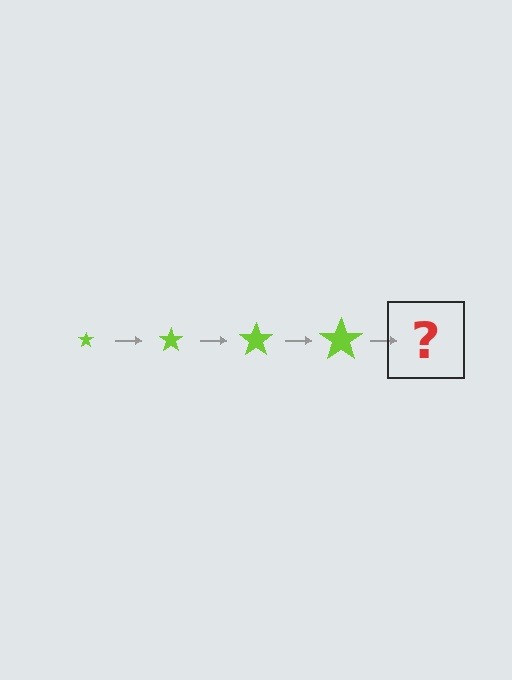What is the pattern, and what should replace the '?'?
The pattern is that the star gets progressively larger each step. The '?' should be a lime star, larger than the previous one.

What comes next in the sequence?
The next element should be a lime star, larger than the previous one.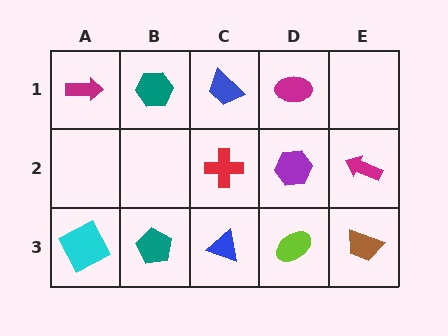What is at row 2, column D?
A purple hexagon.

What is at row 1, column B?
A teal hexagon.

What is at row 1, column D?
A magenta ellipse.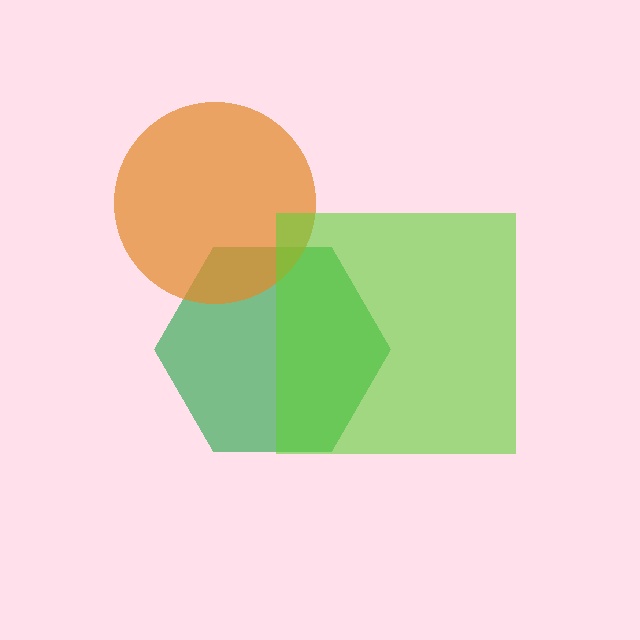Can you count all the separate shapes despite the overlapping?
Yes, there are 3 separate shapes.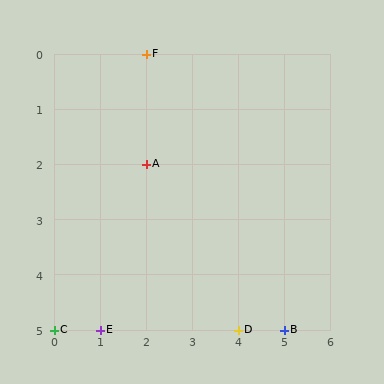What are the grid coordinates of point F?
Point F is at grid coordinates (2, 0).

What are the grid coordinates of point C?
Point C is at grid coordinates (0, 5).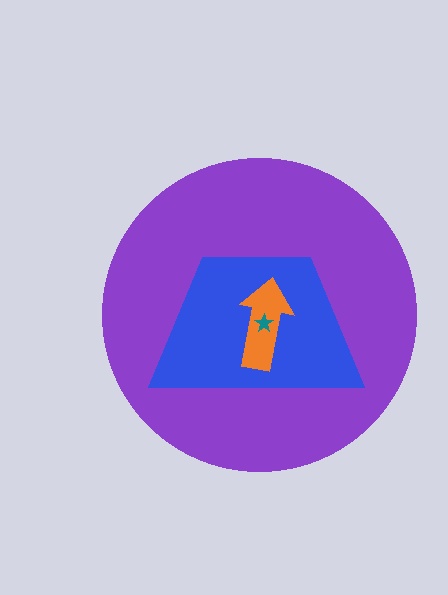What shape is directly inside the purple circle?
The blue trapezoid.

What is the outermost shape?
The purple circle.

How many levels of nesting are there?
4.